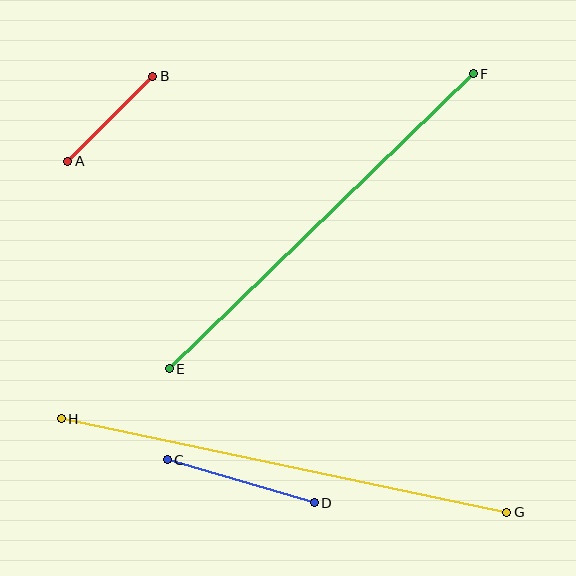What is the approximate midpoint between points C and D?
The midpoint is at approximately (241, 481) pixels.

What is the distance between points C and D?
The distance is approximately 153 pixels.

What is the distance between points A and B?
The distance is approximately 120 pixels.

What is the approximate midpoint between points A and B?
The midpoint is at approximately (110, 119) pixels.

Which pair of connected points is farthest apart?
Points G and H are farthest apart.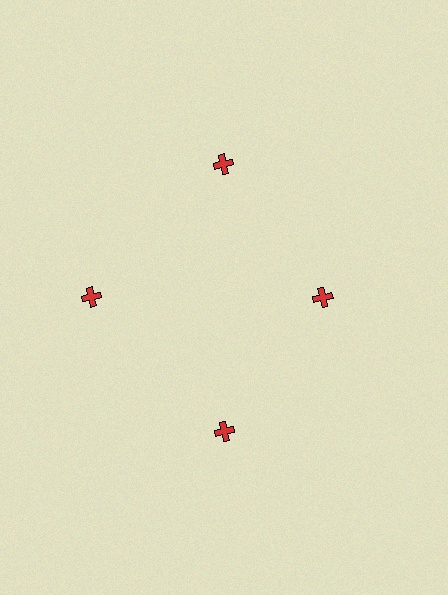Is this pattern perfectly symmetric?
No. The 4 red crosses are arranged in a ring, but one element near the 3 o'clock position is pulled inward toward the center, breaking the 4-fold rotational symmetry.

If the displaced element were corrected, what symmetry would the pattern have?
It would have 4-fold rotational symmetry — the pattern would map onto itself every 90 degrees.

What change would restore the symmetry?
The symmetry would be restored by moving it outward, back onto the ring so that all 4 crosses sit at equal angles and equal distance from the center.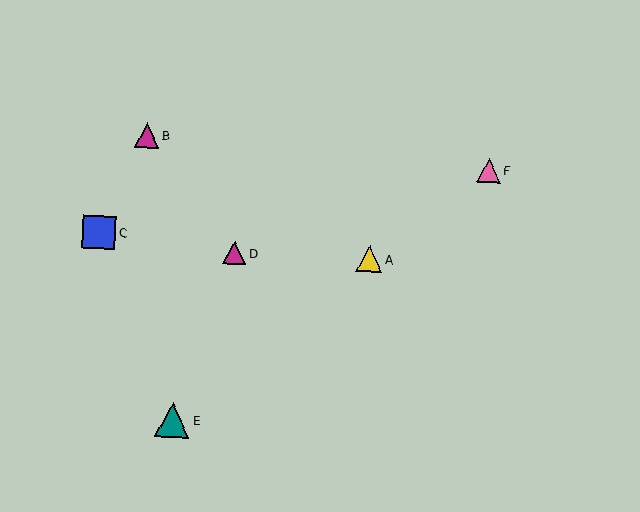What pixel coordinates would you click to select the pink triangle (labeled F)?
Click at (489, 170) to select the pink triangle F.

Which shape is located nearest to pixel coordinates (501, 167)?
The pink triangle (labeled F) at (489, 170) is nearest to that location.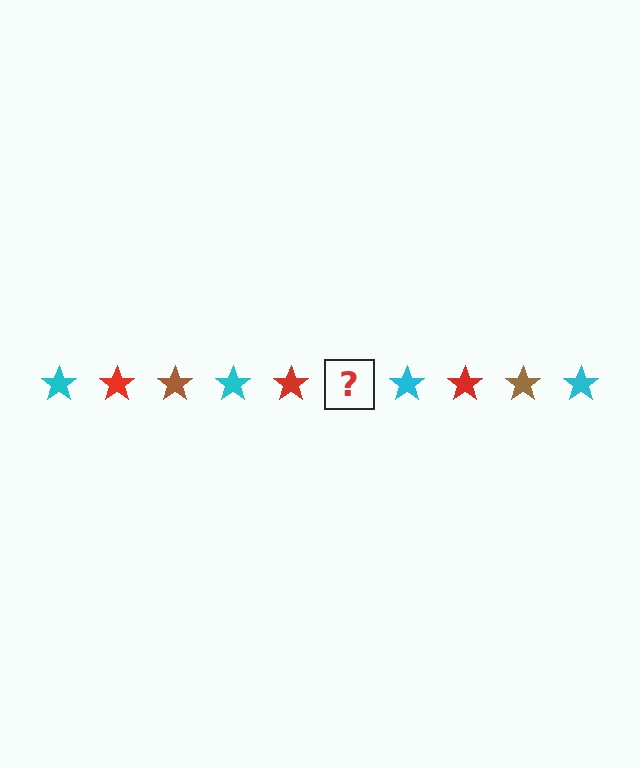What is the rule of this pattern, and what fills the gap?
The rule is that the pattern cycles through cyan, red, brown stars. The gap should be filled with a brown star.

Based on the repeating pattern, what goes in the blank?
The blank should be a brown star.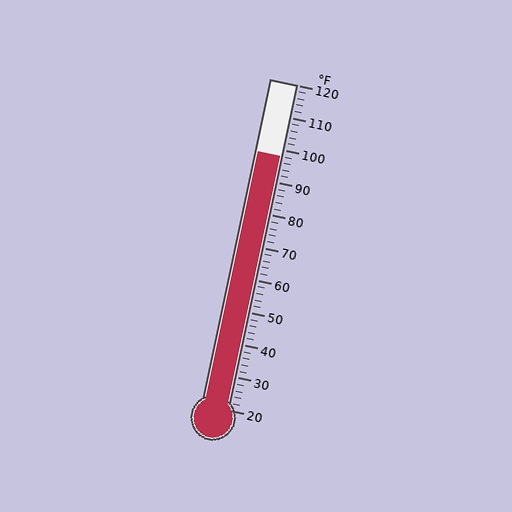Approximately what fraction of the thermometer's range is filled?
The thermometer is filled to approximately 80% of its range.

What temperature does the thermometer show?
The thermometer shows approximately 98°F.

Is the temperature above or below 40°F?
The temperature is above 40°F.